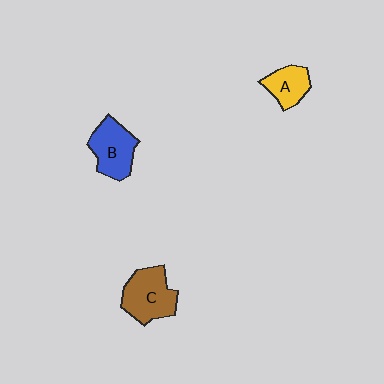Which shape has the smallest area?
Shape A (yellow).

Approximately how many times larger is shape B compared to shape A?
Approximately 1.5 times.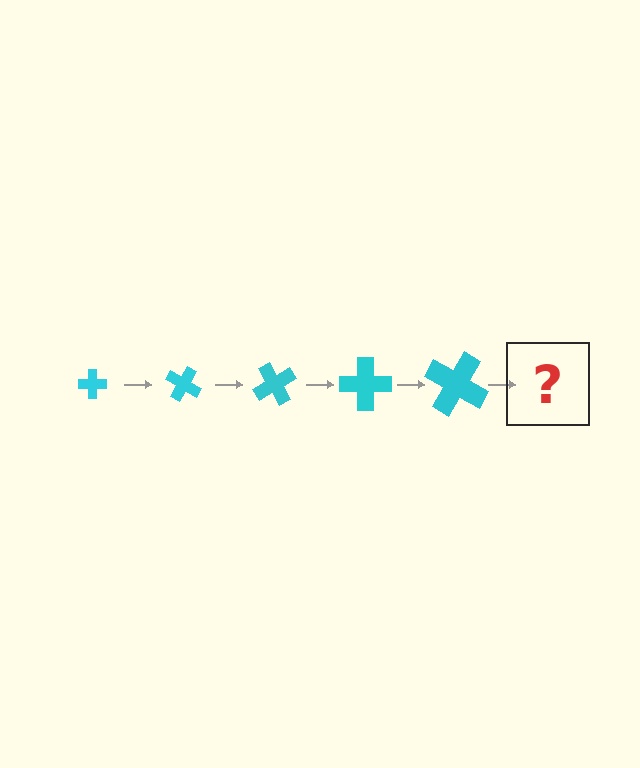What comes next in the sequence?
The next element should be a cross, larger than the previous one and rotated 150 degrees from the start.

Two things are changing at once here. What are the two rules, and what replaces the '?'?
The two rules are that the cross grows larger each step and it rotates 30 degrees each step. The '?' should be a cross, larger than the previous one and rotated 150 degrees from the start.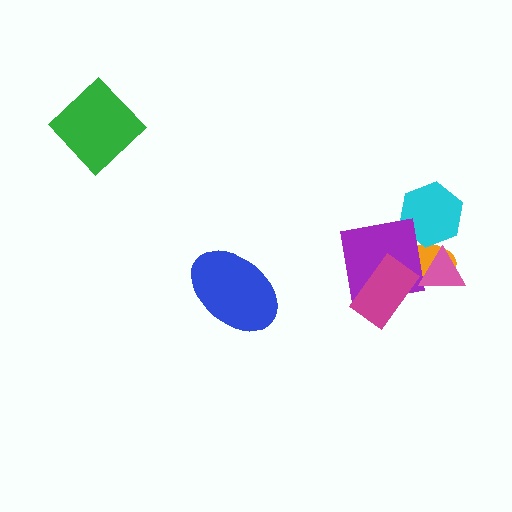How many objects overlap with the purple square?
2 objects overlap with the purple square.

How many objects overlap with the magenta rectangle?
2 objects overlap with the magenta rectangle.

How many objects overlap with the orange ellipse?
4 objects overlap with the orange ellipse.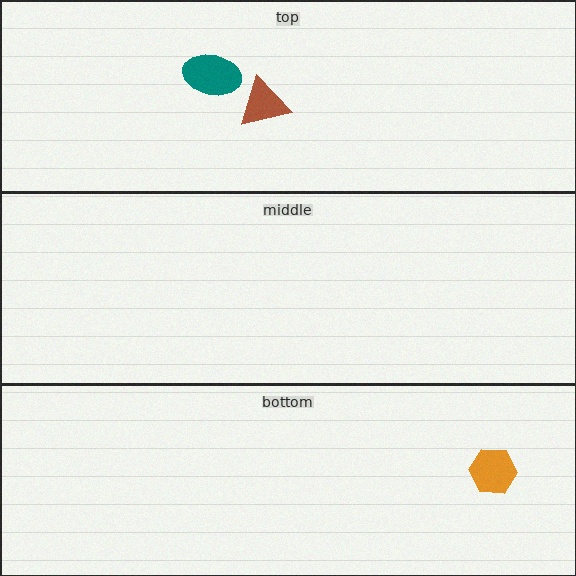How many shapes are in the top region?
2.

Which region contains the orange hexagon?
The bottom region.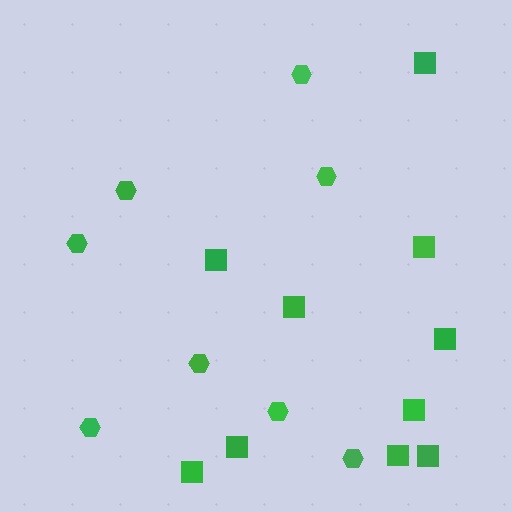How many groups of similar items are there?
There are 2 groups: one group of squares (10) and one group of hexagons (8).